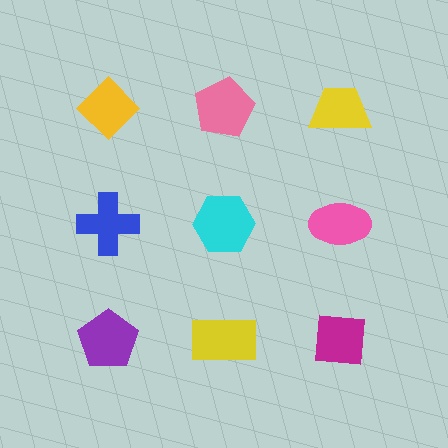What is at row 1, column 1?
A yellow diamond.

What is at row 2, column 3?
A pink ellipse.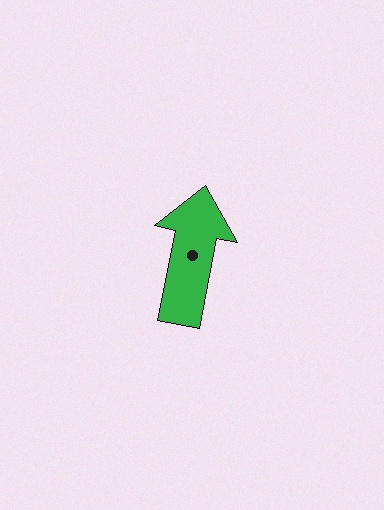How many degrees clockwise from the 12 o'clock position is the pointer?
Approximately 11 degrees.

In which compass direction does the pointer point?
North.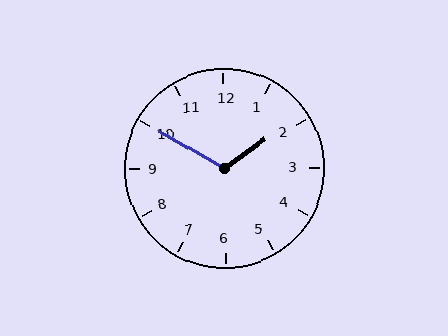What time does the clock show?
1:50.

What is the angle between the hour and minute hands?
Approximately 115 degrees.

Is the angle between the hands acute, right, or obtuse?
It is obtuse.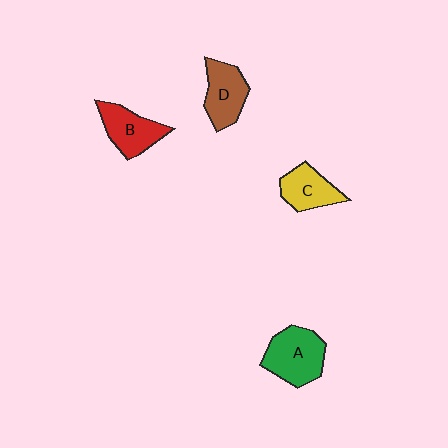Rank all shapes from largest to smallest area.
From largest to smallest: A (green), B (red), D (brown), C (yellow).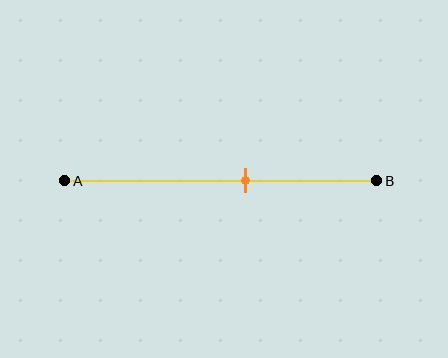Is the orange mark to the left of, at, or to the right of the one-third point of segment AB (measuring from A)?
The orange mark is to the right of the one-third point of segment AB.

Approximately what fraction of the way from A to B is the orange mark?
The orange mark is approximately 60% of the way from A to B.